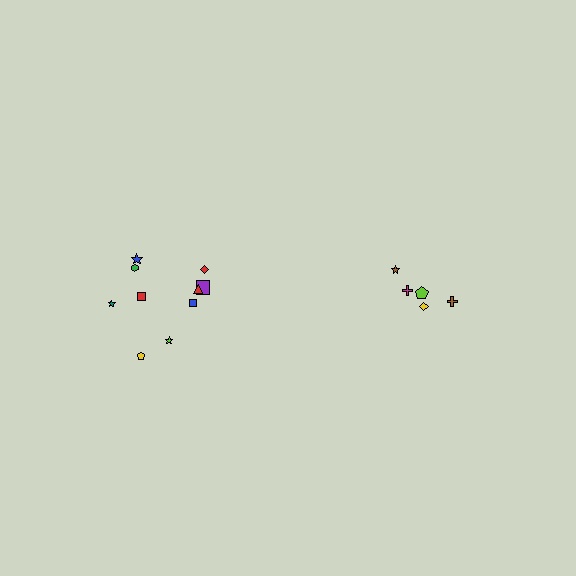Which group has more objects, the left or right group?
The left group.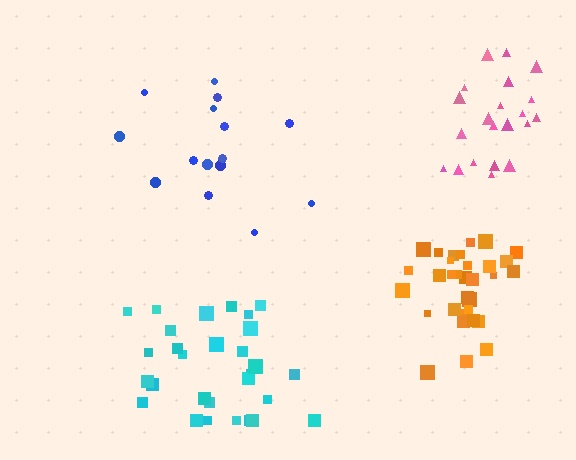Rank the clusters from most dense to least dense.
orange, pink, cyan, blue.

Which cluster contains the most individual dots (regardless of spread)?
Orange (32).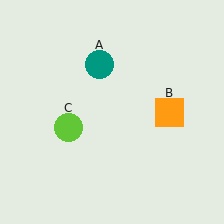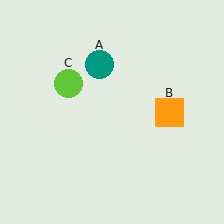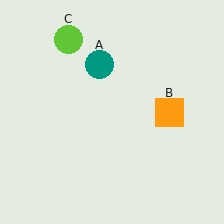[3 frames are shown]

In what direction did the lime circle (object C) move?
The lime circle (object C) moved up.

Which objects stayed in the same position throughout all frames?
Teal circle (object A) and orange square (object B) remained stationary.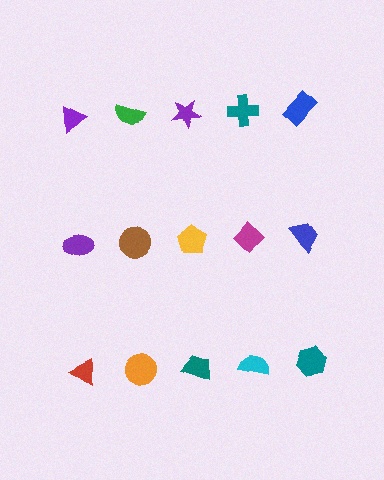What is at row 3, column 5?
A teal hexagon.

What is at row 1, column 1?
A purple triangle.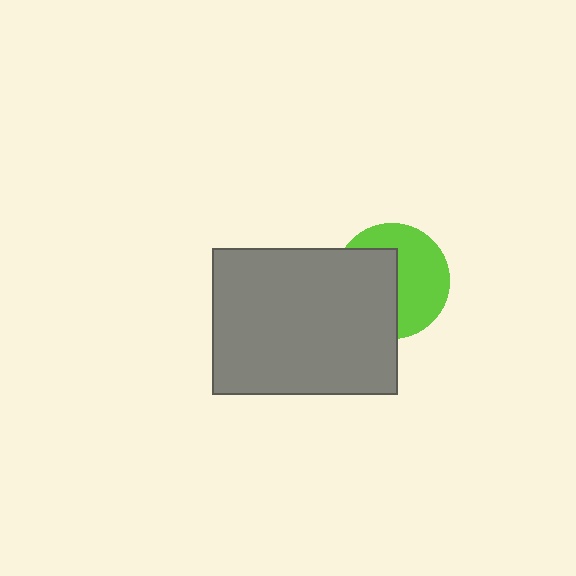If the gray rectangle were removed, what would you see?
You would see the complete lime circle.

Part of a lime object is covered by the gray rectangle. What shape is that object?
It is a circle.